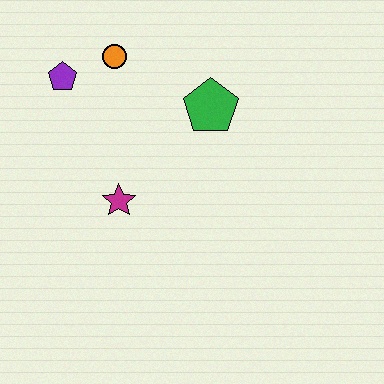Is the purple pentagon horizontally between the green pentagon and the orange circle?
No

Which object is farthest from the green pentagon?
The purple pentagon is farthest from the green pentagon.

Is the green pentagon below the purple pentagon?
Yes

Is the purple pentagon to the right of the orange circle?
No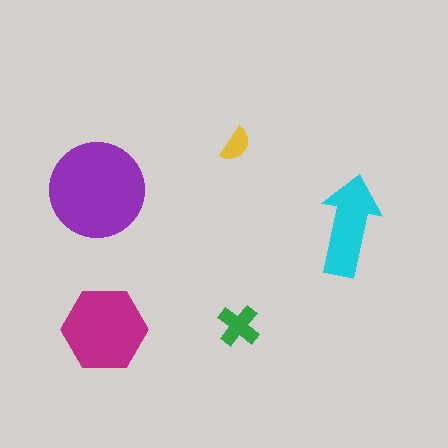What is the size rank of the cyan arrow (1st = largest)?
3rd.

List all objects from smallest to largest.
The yellow semicircle, the green cross, the cyan arrow, the magenta hexagon, the purple circle.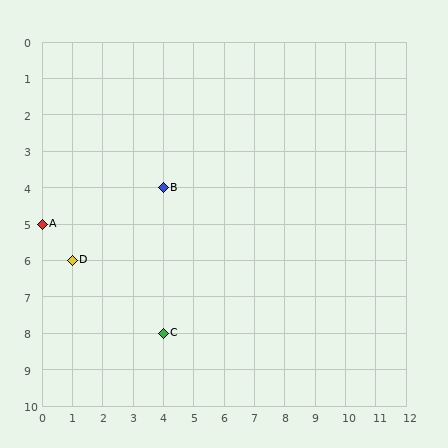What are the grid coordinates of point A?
Point A is at grid coordinates (0, 5).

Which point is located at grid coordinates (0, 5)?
Point A is at (0, 5).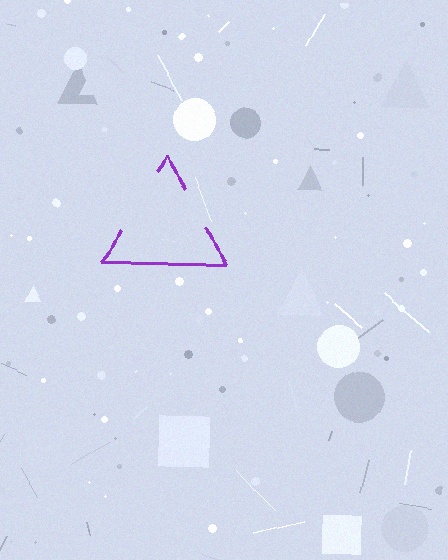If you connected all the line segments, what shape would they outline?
They would outline a triangle.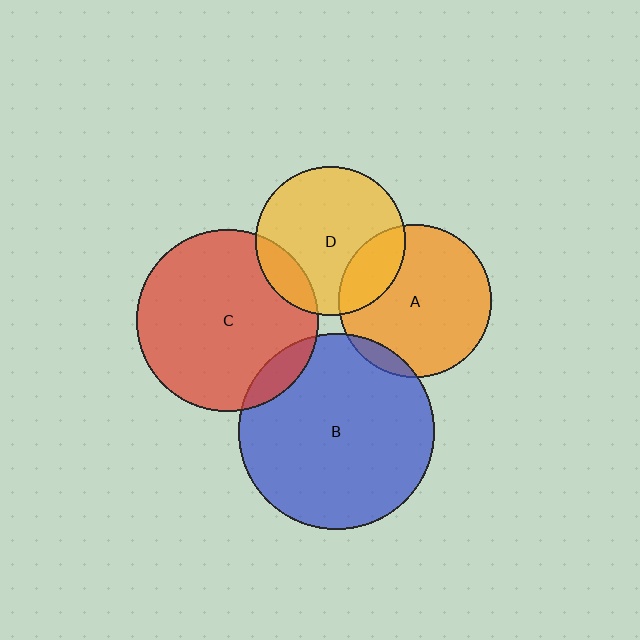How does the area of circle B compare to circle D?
Approximately 1.7 times.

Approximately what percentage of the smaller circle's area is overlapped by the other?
Approximately 5%.